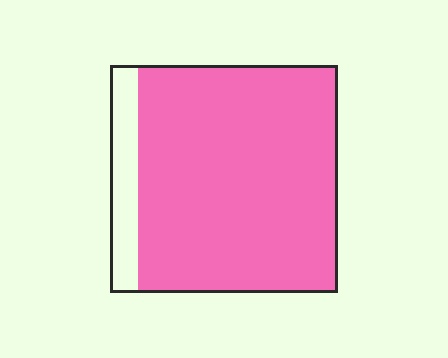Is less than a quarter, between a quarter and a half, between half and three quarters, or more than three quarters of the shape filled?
More than three quarters.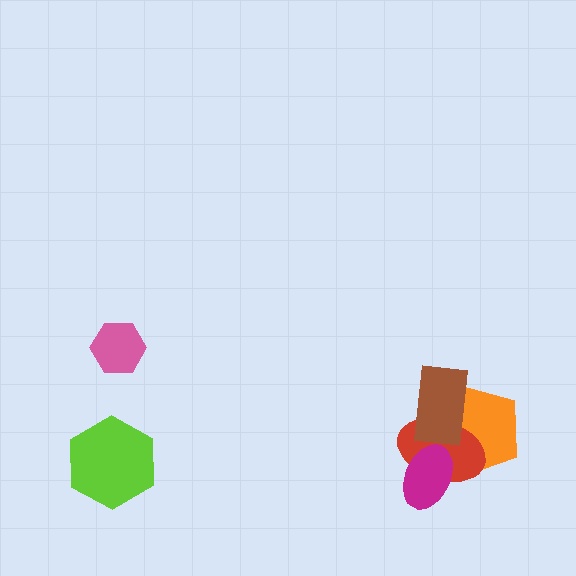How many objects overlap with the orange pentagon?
3 objects overlap with the orange pentagon.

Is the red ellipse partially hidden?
Yes, it is partially covered by another shape.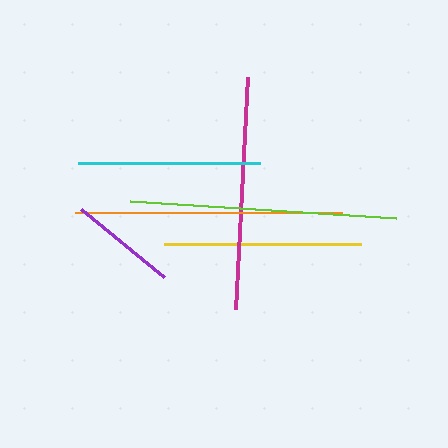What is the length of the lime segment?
The lime segment is approximately 266 pixels long.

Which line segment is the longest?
The orange line is the longest at approximately 267 pixels.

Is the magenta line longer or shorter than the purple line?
The magenta line is longer than the purple line.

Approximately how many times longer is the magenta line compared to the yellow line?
The magenta line is approximately 1.2 times the length of the yellow line.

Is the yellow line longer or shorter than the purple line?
The yellow line is longer than the purple line.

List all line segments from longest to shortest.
From longest to shortest: orange, lime, magenta, yellow, cyan, purple.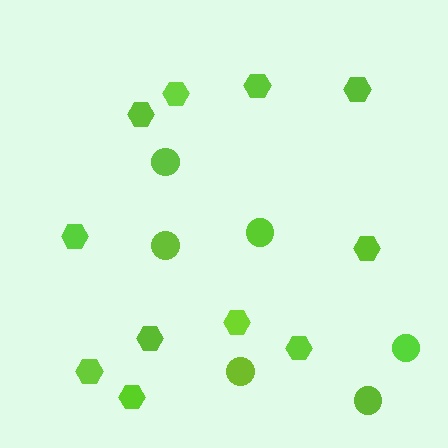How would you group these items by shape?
There are 2 groups: one group of circles (6) and one group of hexagons (11).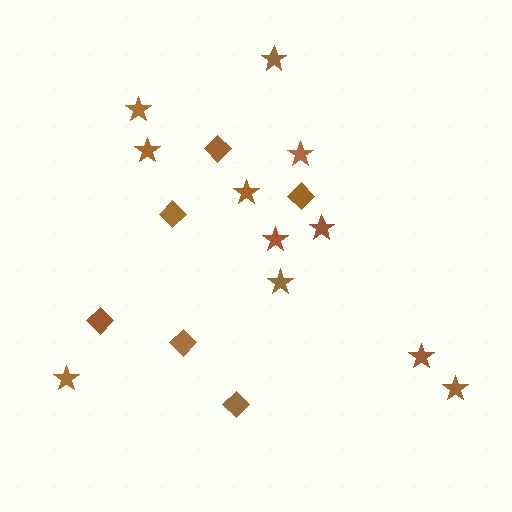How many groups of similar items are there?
There are 2 groups: one group of stars (11) and one group of diamonds (6).